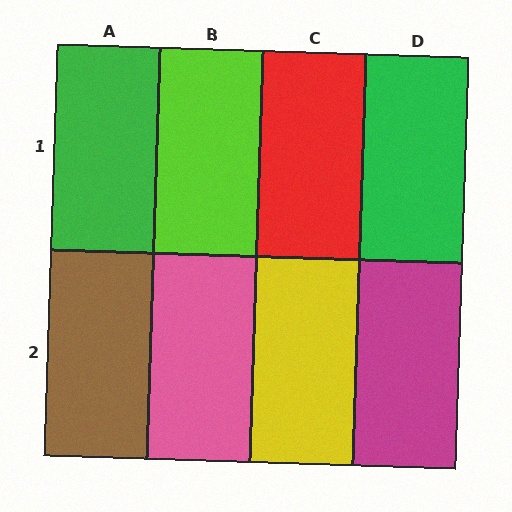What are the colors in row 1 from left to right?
Green, lime, red, green.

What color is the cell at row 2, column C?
Yellow.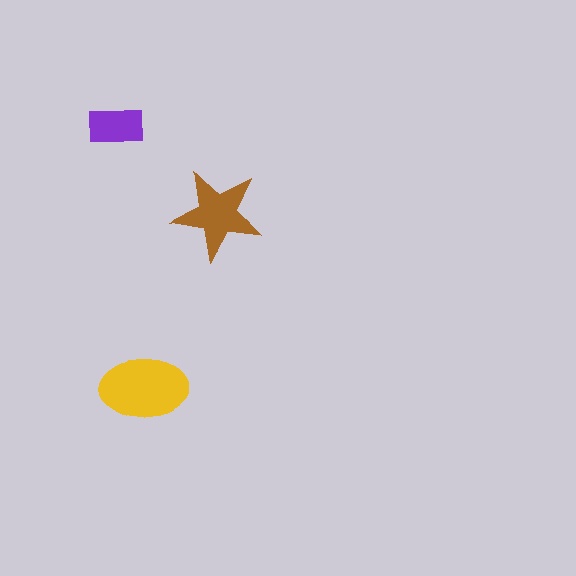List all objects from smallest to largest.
The purple rectangle, the brown star, the yellow ellipse.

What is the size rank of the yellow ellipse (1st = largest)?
1st.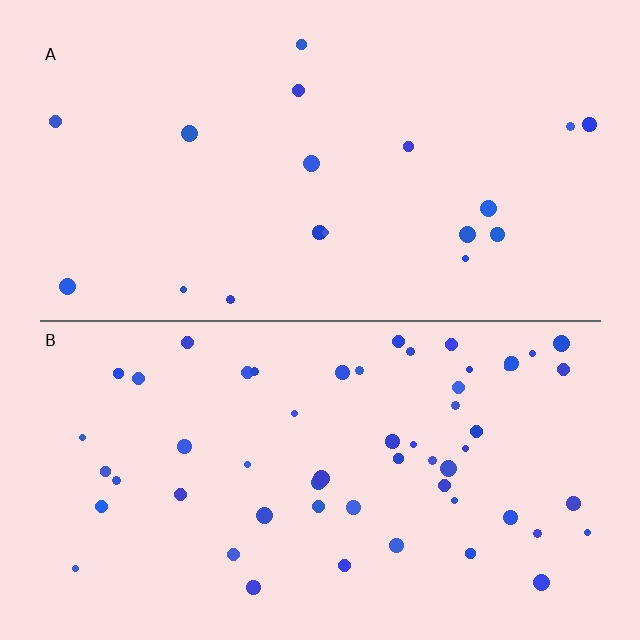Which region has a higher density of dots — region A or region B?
B (the bottom).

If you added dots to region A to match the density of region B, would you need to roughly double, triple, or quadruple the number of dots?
Approximately triple.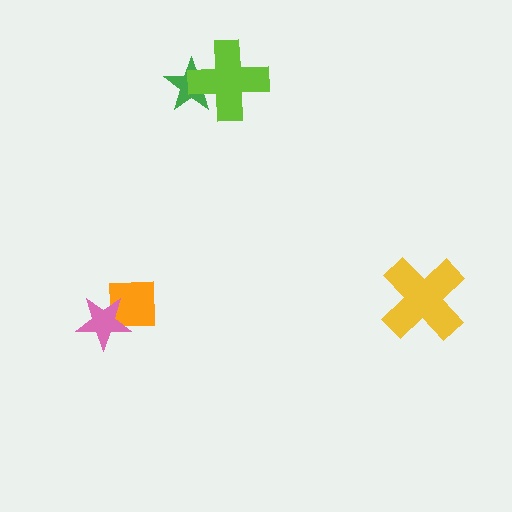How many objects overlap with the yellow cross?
0 objects overlap with the yellow cross.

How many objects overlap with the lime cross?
1 object overlaps with the lime cross.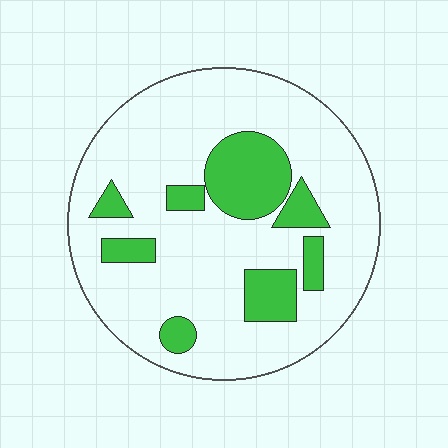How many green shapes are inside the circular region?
8.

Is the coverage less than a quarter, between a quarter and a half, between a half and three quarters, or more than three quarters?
Less than a quarter.